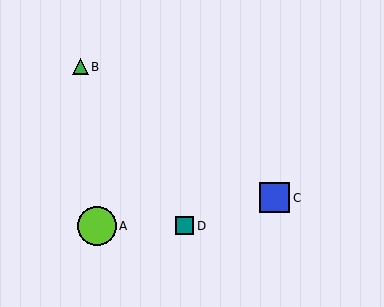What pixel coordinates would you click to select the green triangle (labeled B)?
Click at (80, 67) to select the green triangle B.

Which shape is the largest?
The lime circle (labeled A) is the largest.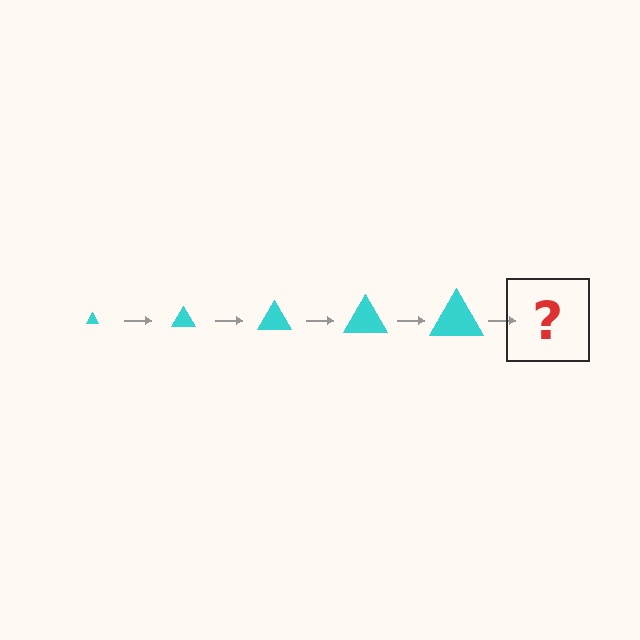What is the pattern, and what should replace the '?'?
The pattern is that the triangle gets progressively larger each step. The '?' should be a cyan triangle, larger than the previous one.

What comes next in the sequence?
The next element should be a cyan triangle, larger than the previous one.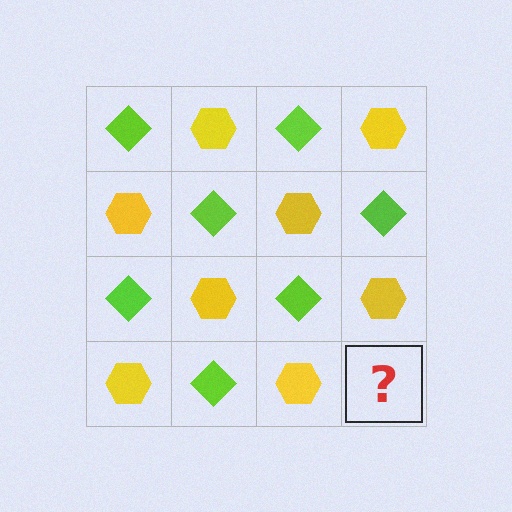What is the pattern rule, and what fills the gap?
The rule is that it alternates lime diamond and yellow hexagon in a checkerboard pattern. The gap should be filled with a lime diamond.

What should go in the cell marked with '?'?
The missing cell should contain a lime diamond.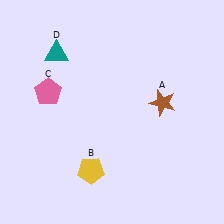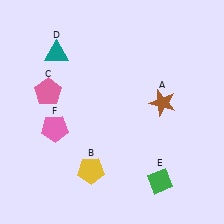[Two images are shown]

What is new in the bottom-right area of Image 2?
A green diamond (E) was added in the bottom-right area of Image 2.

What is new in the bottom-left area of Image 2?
A pink pentagon (F) was added in the bottom-left area of Image 2.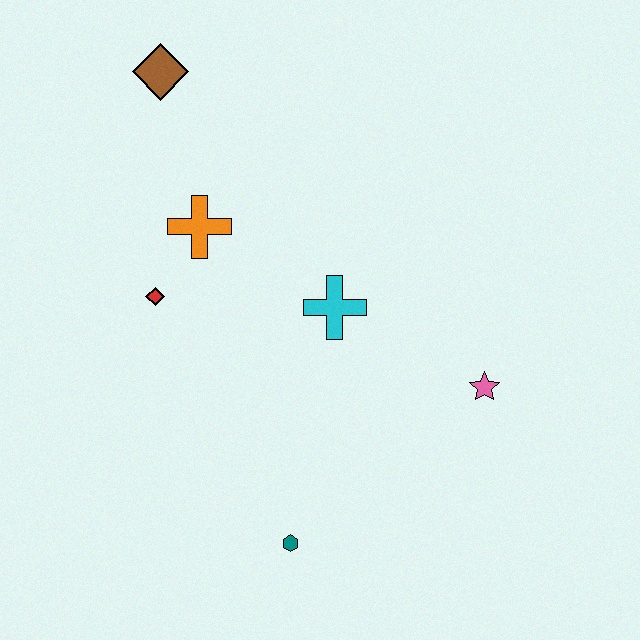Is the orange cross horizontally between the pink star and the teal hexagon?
No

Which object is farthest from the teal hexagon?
The brown diamond is farthest from the teal hexagon.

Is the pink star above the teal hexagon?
Yes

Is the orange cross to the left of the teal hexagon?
Yes